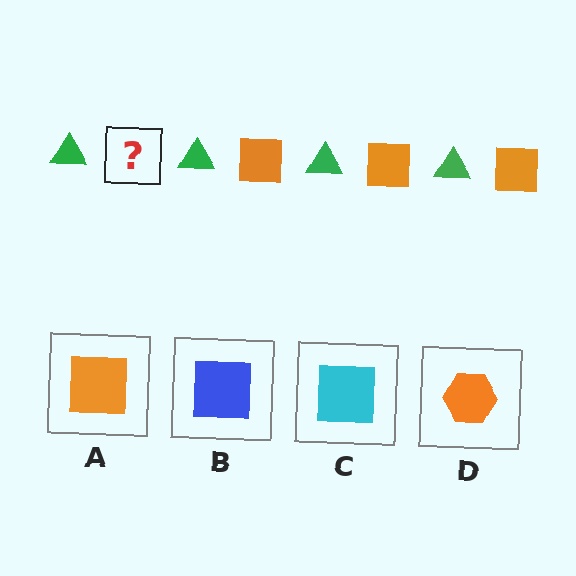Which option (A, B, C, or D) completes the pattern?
A.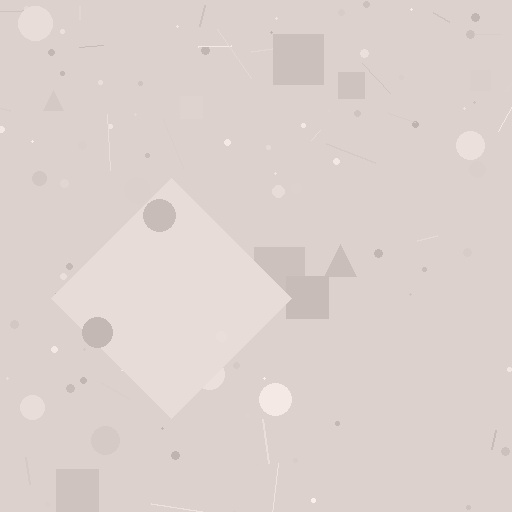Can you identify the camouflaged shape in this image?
The camouflaged shape is a diamond.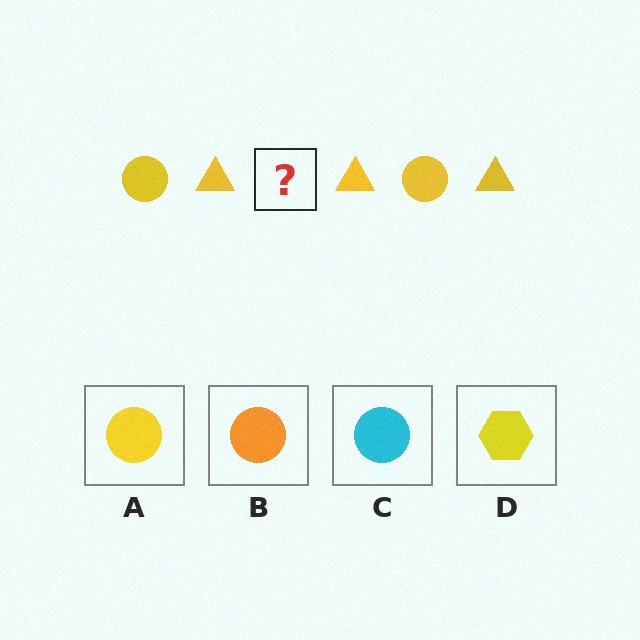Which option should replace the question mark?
Option A.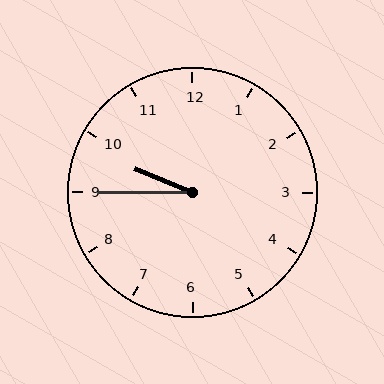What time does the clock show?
9:45.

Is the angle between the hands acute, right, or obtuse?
It is acute.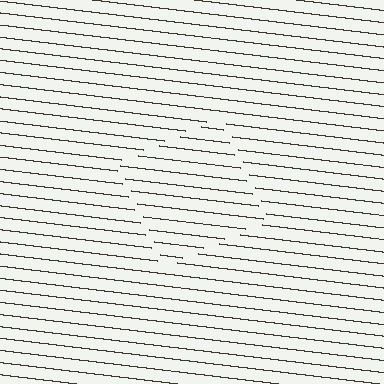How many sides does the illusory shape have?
4 sides — the line-ends trace a square.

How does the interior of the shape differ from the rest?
The interior of the shape contains the same grating, shifted by half a period — the contour is defined by the phase discontinuity where line-ends from the inner and outer gratings abut.